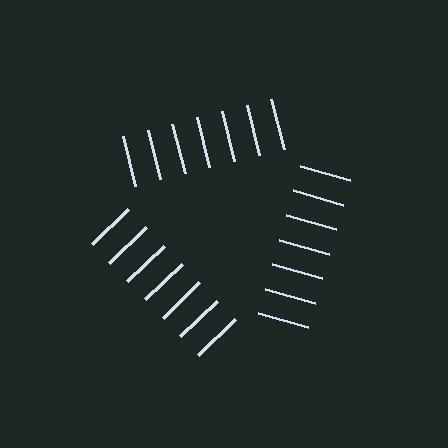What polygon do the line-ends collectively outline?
An illusory triangle — the line segments terminate on its edges but no continuous stroke is drawn.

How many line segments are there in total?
21 — 7 along each of the 3 edges.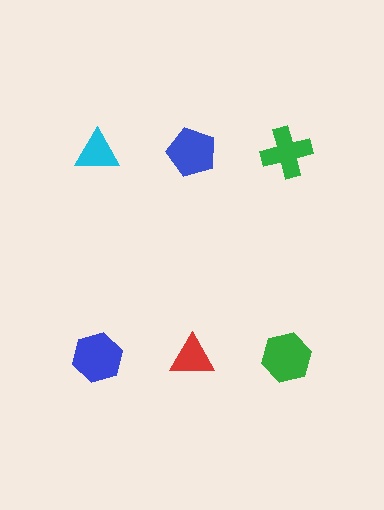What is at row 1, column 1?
A cyan triangle.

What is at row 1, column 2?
A blue pentagon.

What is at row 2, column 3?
A green hexagon.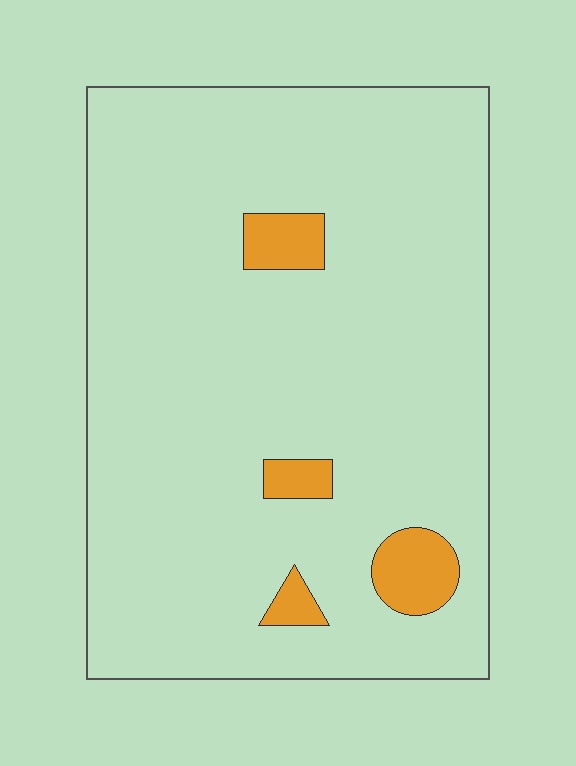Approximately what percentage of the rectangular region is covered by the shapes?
Approximately 5%.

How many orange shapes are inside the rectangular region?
4.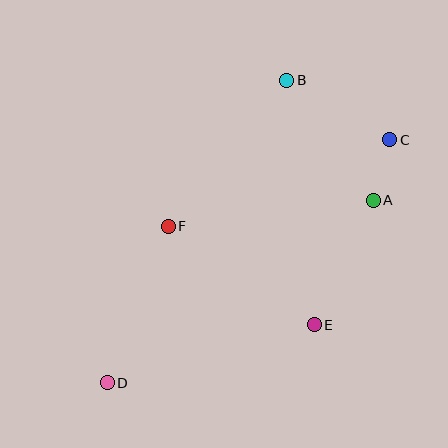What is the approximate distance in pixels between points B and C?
The distance between B and C is approximately 119 pixels.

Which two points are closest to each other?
Points A and C are closest to each other.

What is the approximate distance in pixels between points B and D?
The distance between B and D is approximately 352 pixels.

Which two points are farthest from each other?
Points C and D are farthest from each other.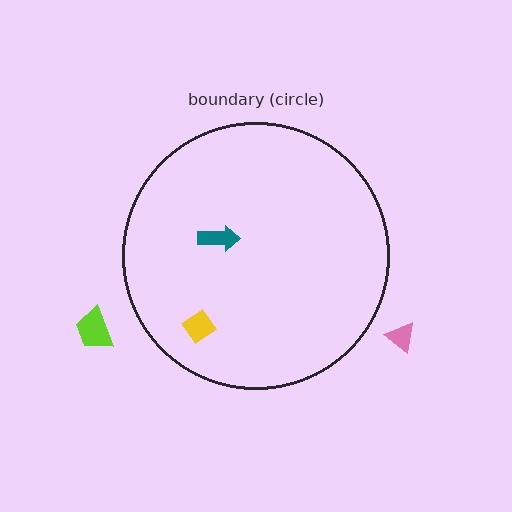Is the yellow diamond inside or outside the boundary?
Inside.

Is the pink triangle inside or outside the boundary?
Outside.